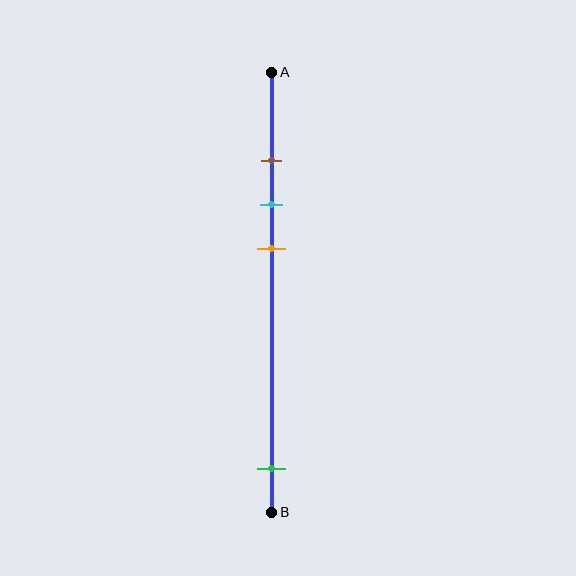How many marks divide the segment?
There are 4 marks dividing the segment.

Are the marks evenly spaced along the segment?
No, the marks are not evenly spaced.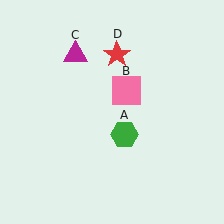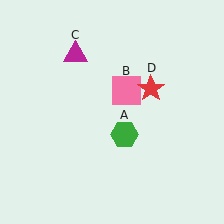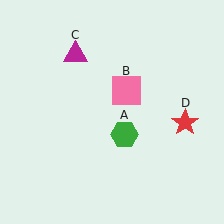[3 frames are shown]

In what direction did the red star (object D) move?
The red star (object D) moved down and to the right.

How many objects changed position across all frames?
1 object changed position: red star (object D).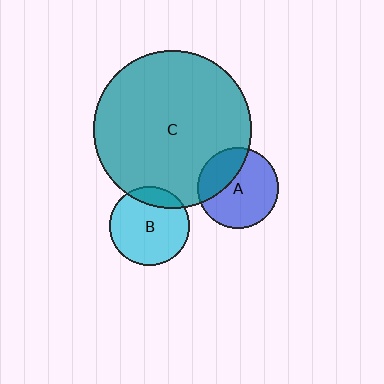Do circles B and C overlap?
Yes.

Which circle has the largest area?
Circle C (teal).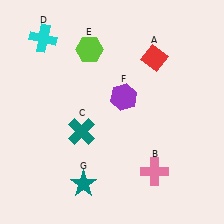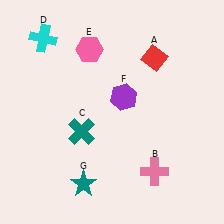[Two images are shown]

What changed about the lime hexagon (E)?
In Image 1, E is lime. In Image 2, it changed to pink.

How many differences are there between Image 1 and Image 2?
There is 1 difference between the two images.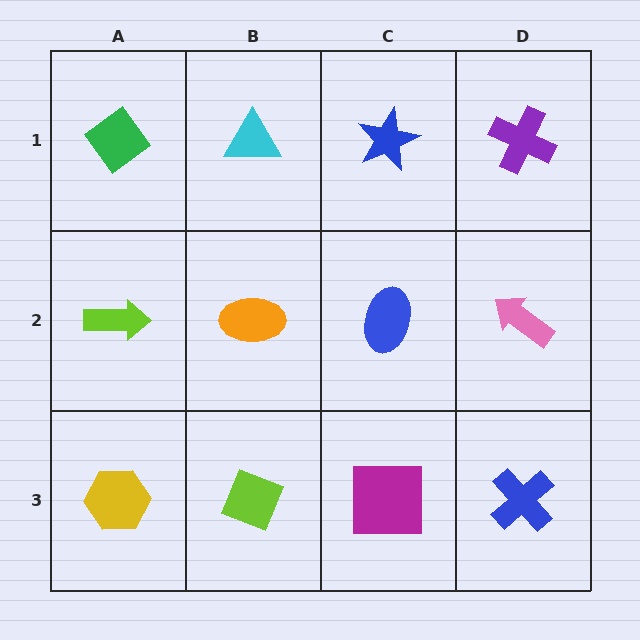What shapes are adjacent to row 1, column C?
A blue ellipse (row 2, column C), a cyan triangle (row 1, column B), a purple cross (row 1, column D).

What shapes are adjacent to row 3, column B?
An orange ellipse (row 2, column B), a yellow hexagon (row 3, column A), a magenta square (row 3, column C).